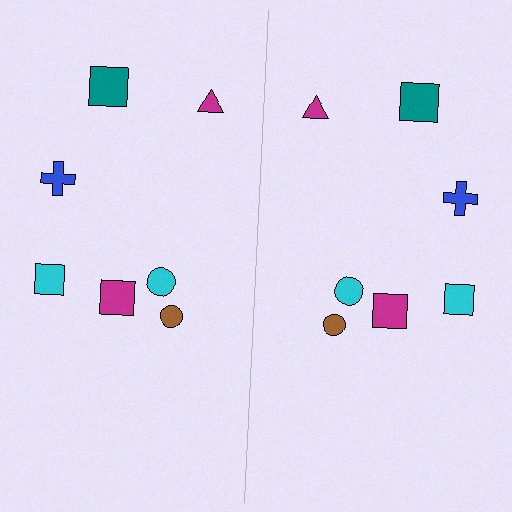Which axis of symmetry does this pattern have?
The pattern has a vertical axis of symmetry running through the center of the image.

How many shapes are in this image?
There are 14 shapes in this image.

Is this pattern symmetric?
Yes, this pattern has bilateral (reflection) symmetry.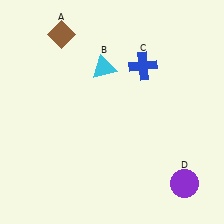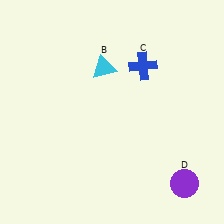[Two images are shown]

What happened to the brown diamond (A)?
The brown diamond (A) was removed in Image 2. It was in the top-left area of Image 1.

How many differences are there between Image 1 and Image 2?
There is 1 difference between the two images.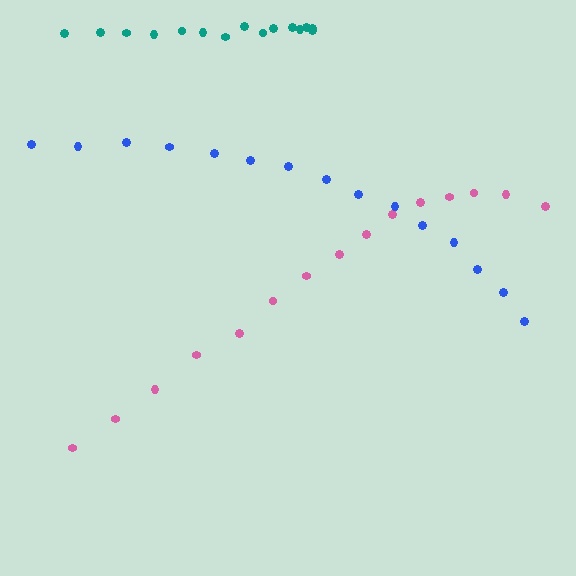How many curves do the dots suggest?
There are 3 distinct paths.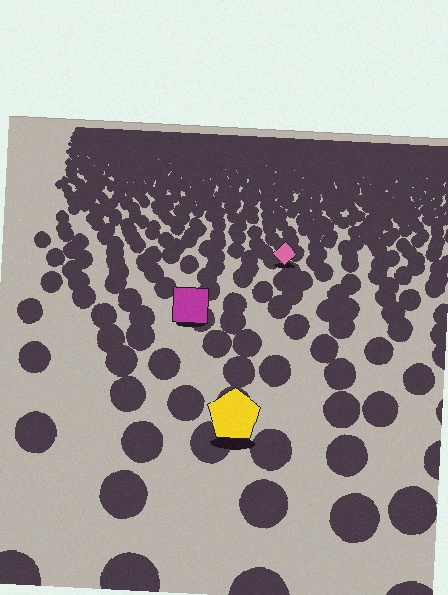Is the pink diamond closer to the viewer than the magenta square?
No. The magenta square is closer — you can tell from the texture gradient: the ground texture is coarser near it.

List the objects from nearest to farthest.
From nearest to farthest: the yellow pentagon, the magenta square, the pink diamond.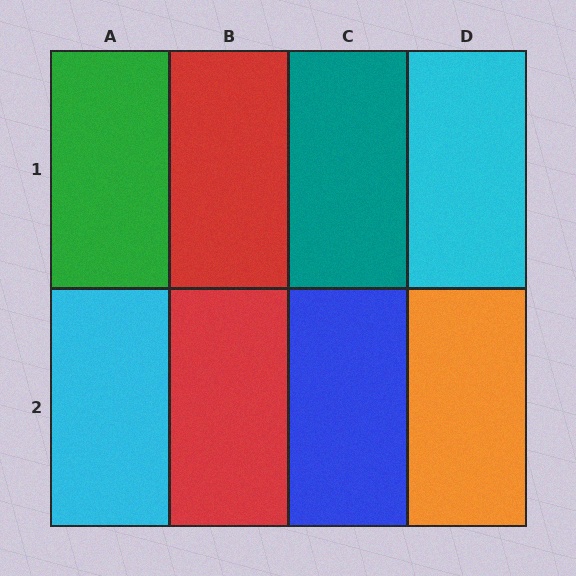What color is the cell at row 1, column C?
Teal.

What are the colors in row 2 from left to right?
Cyan, red, blue, orange.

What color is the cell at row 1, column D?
Cyan.